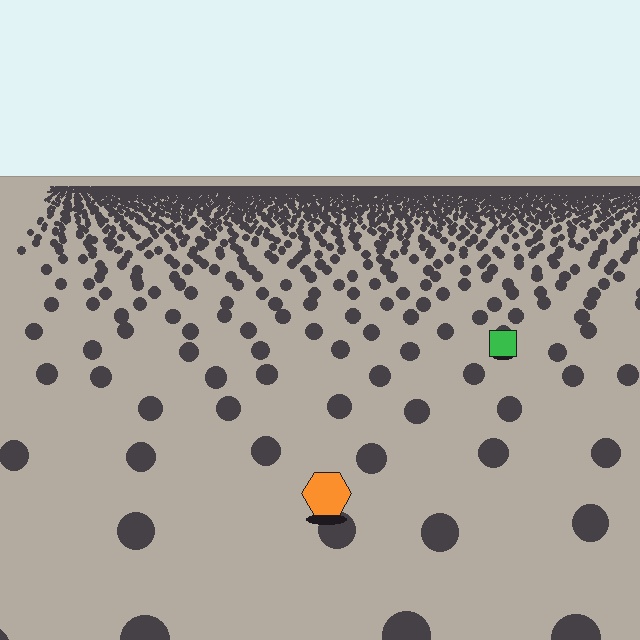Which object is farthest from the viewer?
The green square is farthest from the viewer. It appears smaller and the ground texture around it is denser.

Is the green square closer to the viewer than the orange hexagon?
No. The orange hexagon is closer — you can tell from the texture gradient: the ground texture is coarser near it.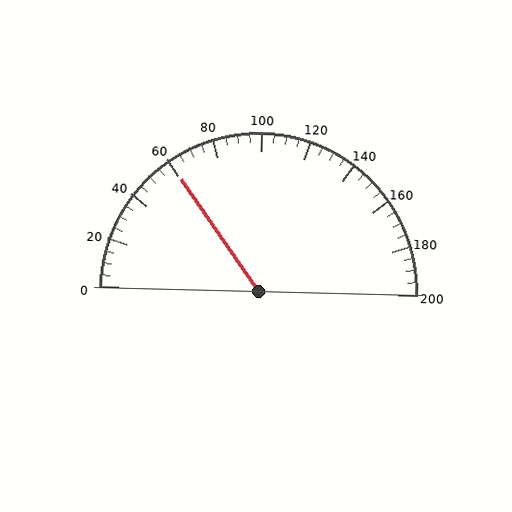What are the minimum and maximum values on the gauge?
The gauge ranges from 0 to 200.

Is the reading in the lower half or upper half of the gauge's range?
The reading is in the lower half of the range (0 to 200).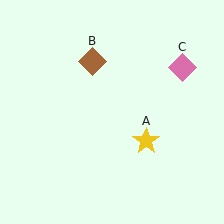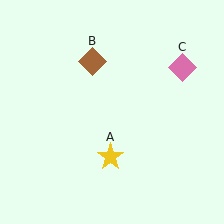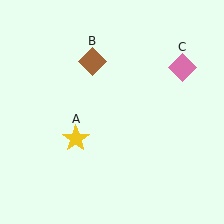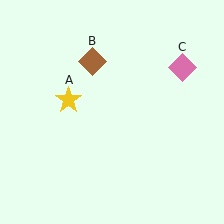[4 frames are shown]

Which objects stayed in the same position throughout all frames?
Brown diamond (object B) and pink diamond (object C) remained stationary.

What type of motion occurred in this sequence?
The yellow star (object A) rotated clockwise around the center of the scene.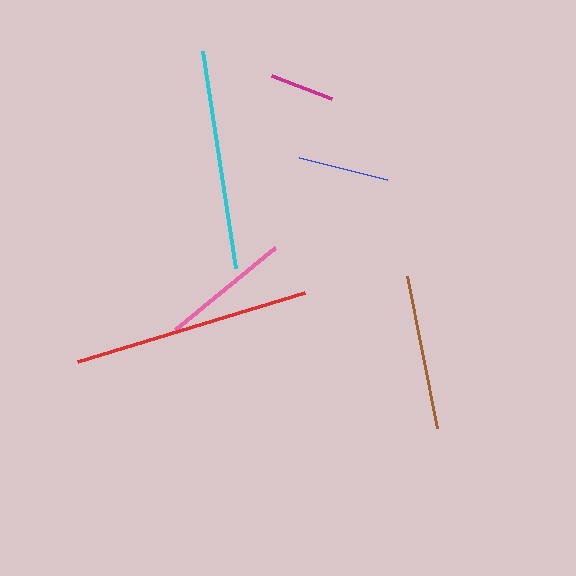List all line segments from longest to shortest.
From longest to shortest: red, cyan, brown, pink, blue, magenta.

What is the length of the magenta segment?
The magenta segment is approximately 64 pixels long.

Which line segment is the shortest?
The magenta line is the shortest at approximately 64 pixels.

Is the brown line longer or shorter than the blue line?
The brown line is longer than the blue line.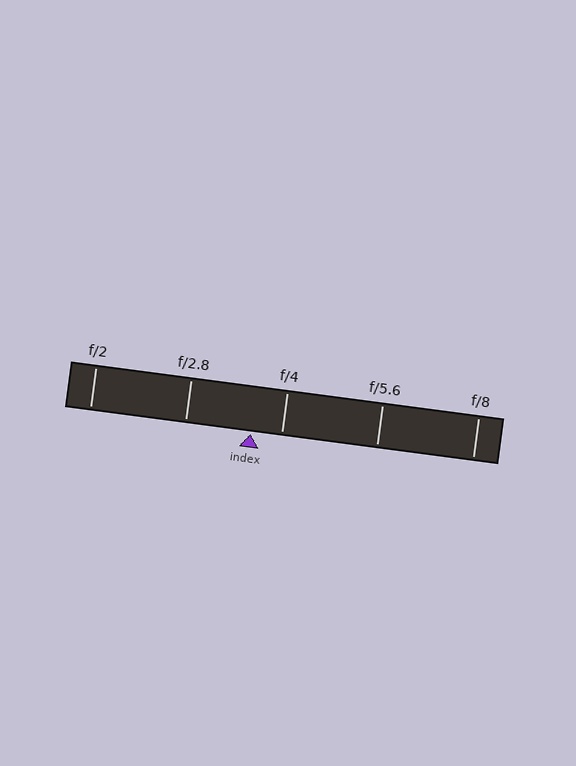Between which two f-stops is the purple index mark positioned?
The index mark is between f/2.8 and f/4.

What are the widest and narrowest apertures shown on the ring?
The widest aperture shown is f/2 and the narrowest is f/8.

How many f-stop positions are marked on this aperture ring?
There are 5 f-stop positions marked.